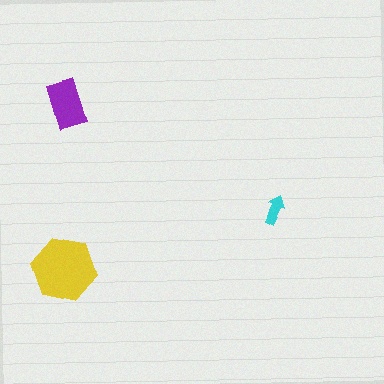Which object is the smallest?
The cyan arrow.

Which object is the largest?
The yellow hexagon.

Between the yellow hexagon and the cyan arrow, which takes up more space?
The yellow hexagon.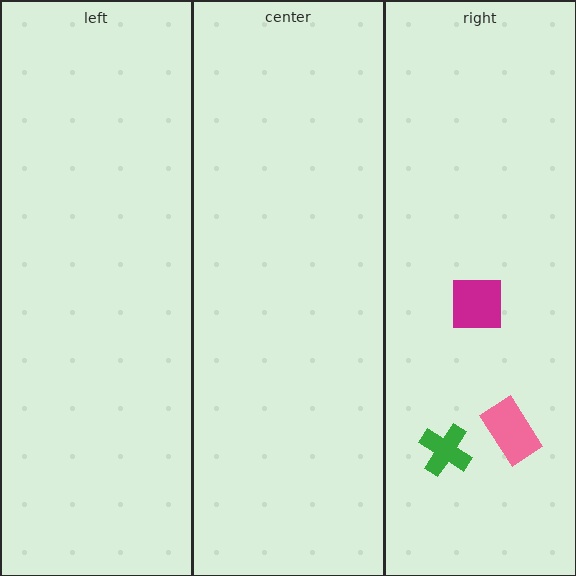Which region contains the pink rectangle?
The right region.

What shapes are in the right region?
The magenta square, the pink rectangle, the green cross.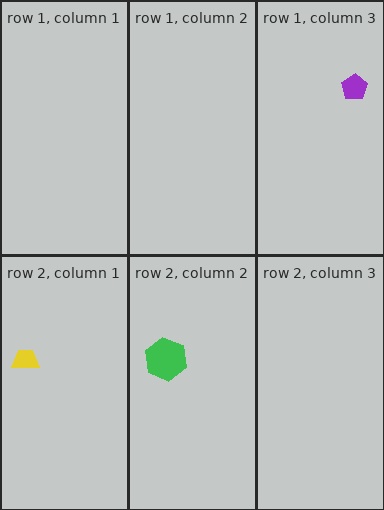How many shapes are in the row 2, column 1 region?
1.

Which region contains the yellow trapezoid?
The row 2, column 1 region.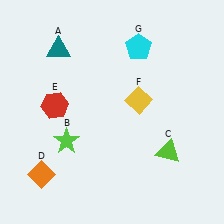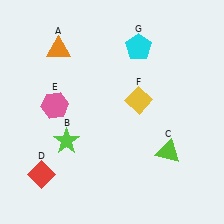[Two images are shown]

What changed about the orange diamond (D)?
In Image 1, D is orange. In Image 2, it changed to red.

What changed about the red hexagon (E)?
In Image 1, E is red. In Image 2, it changed to pink.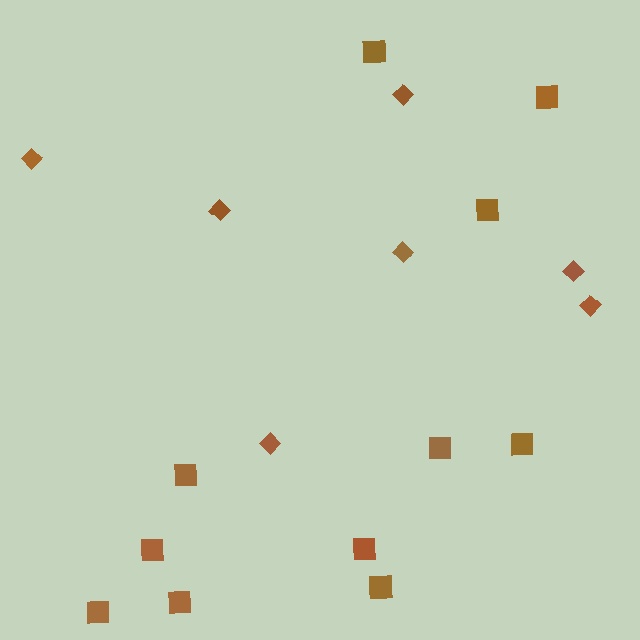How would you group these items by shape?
There are 2 groups: one group of squares (11) and one group of diamonds (7).